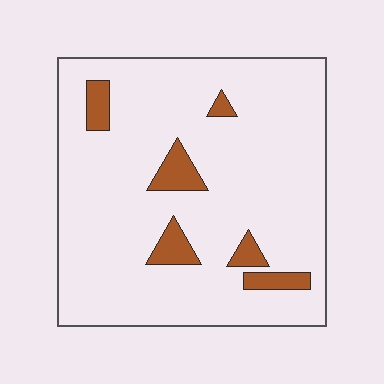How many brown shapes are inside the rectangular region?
6.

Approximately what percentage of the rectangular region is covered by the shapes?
Approximately 10%.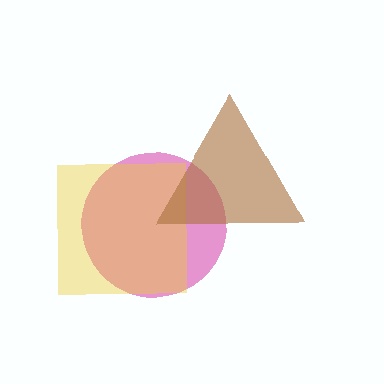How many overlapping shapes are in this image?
There are 3 overlapping shapes in the image.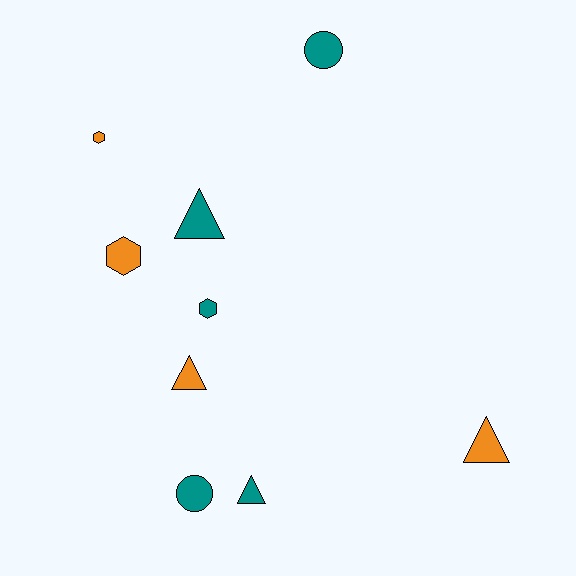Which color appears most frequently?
Teal, with 5 objects.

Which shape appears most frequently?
Triangle, with 4 objects.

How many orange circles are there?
There are no orange circles.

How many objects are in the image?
There are 9 objects.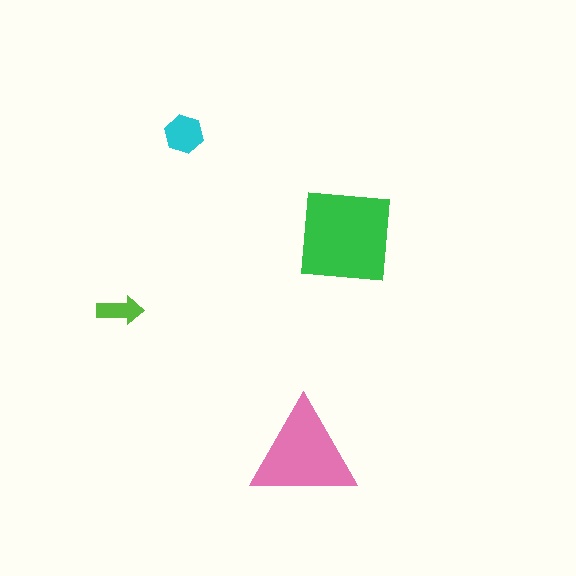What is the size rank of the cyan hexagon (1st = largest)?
3rd.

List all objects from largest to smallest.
The green square, the pink triangle, the cyan hexagon, the lime arrow.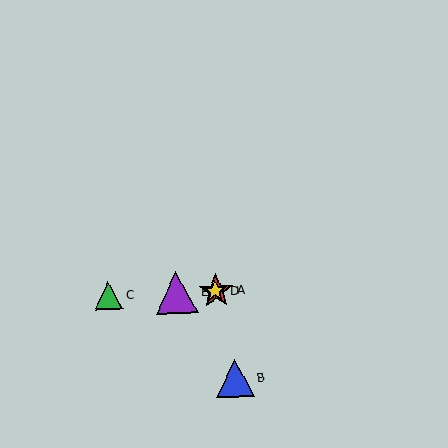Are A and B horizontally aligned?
No, A is at y≈291 and B is at y≈378.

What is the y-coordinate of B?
Object B is at y≈378.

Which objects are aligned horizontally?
Objects A, C, D, E are aligned horizontally.